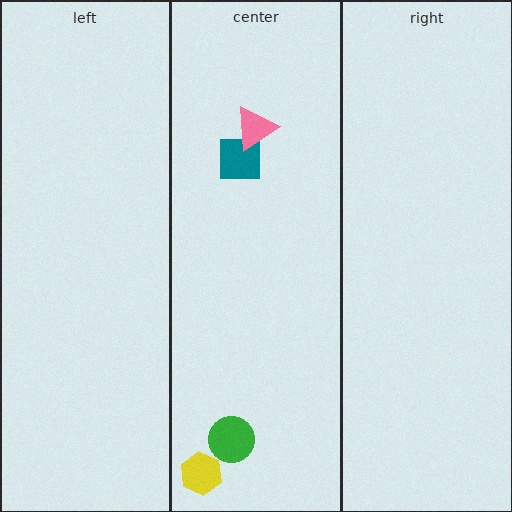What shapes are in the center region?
The yellow hexagon, the green circle, the teal square, the pink triangle.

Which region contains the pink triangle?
The center region.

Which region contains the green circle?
The center region.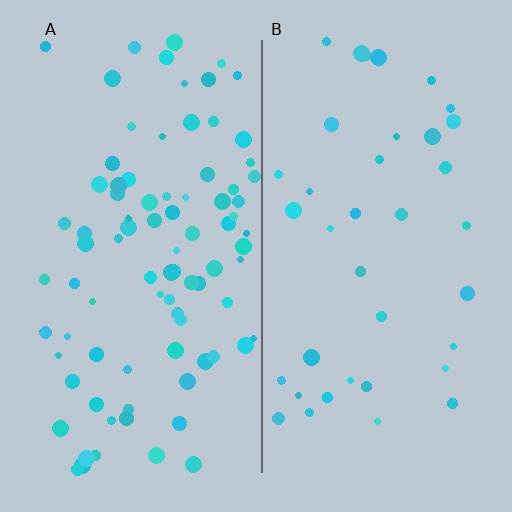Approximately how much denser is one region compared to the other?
Approximately 2.3× — region A over region B.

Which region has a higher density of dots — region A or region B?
A (the left).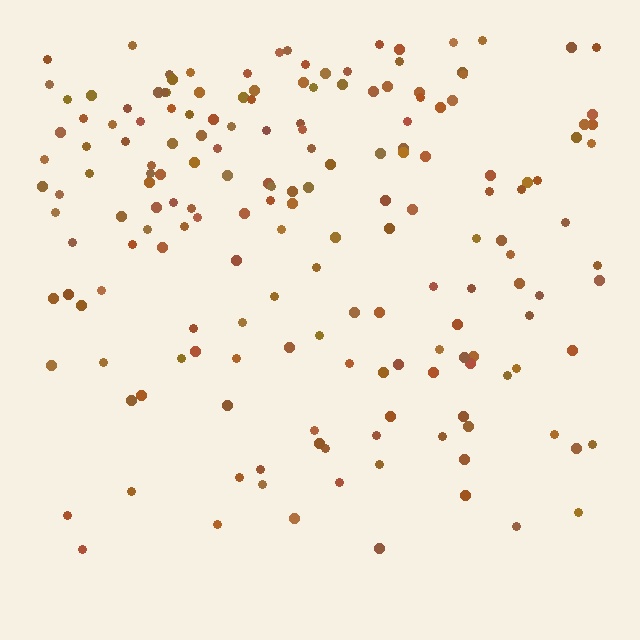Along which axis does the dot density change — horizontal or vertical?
Vertical.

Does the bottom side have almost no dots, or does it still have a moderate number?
Still a moderate number, just noticeably fewer than the top.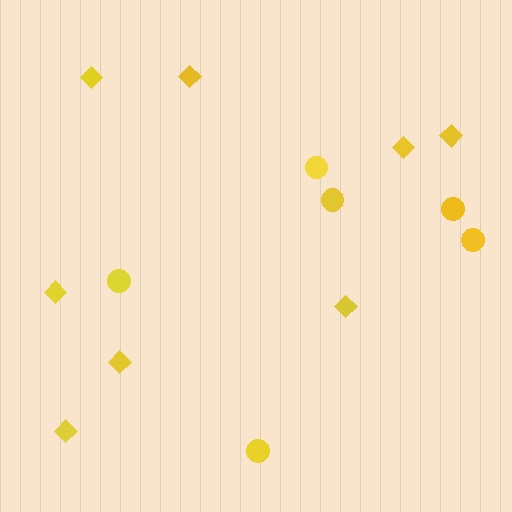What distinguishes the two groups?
There are 2 groups: one group of circles (6) and one group of diamonds (8).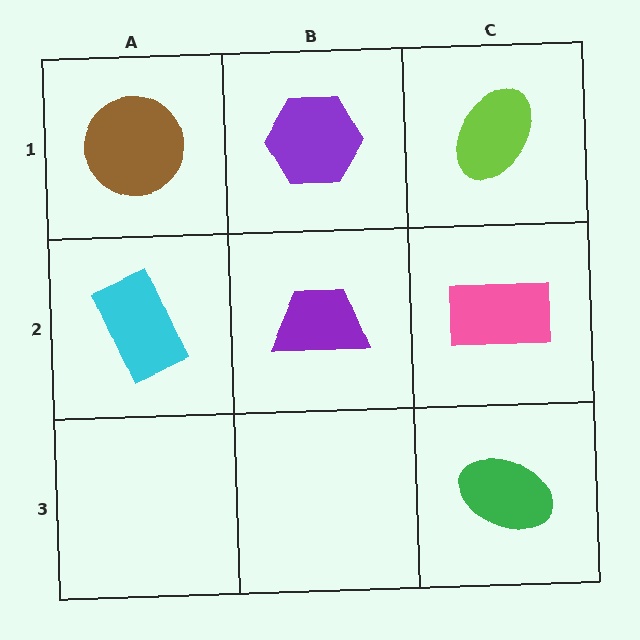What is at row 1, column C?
A lime ellipse.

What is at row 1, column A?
A brown circle.